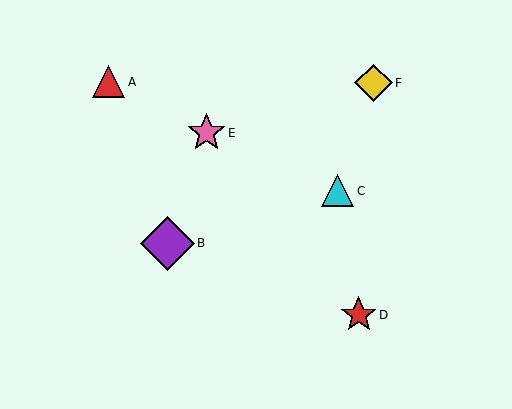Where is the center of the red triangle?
The center of the red triangle is at (109, 82).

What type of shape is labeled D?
Shape D is a red star.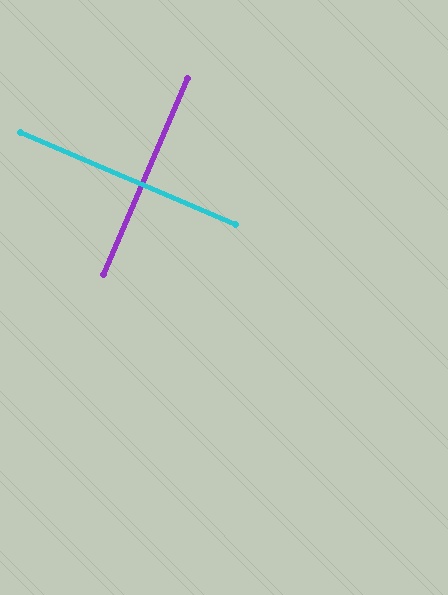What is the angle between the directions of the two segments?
Approximately 90 degrees.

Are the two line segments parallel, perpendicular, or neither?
Perpendicular — they meet at approximately 90°.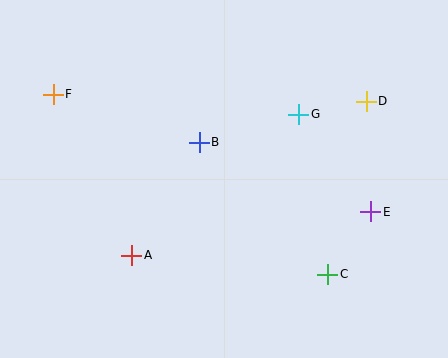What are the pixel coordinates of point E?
Point E is at (371, 212).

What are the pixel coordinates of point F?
Point F is at (53, 94).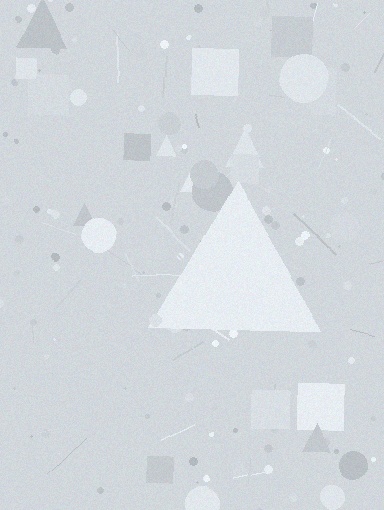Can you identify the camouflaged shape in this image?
The camouflaged shape is a triangle.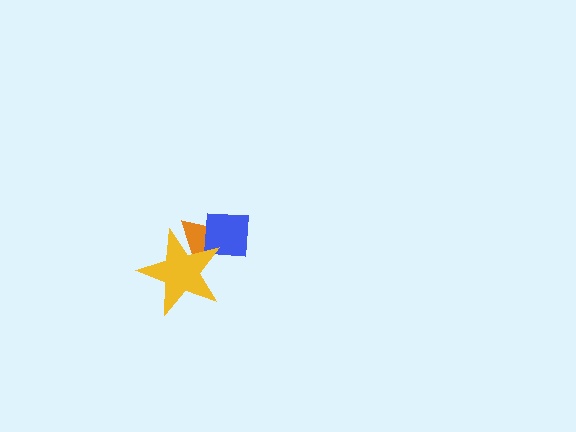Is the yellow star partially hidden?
No, no other shape covers it.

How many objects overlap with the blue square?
2 objects overlap with the blue square.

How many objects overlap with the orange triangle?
2 objects overlap with the orange triangle.